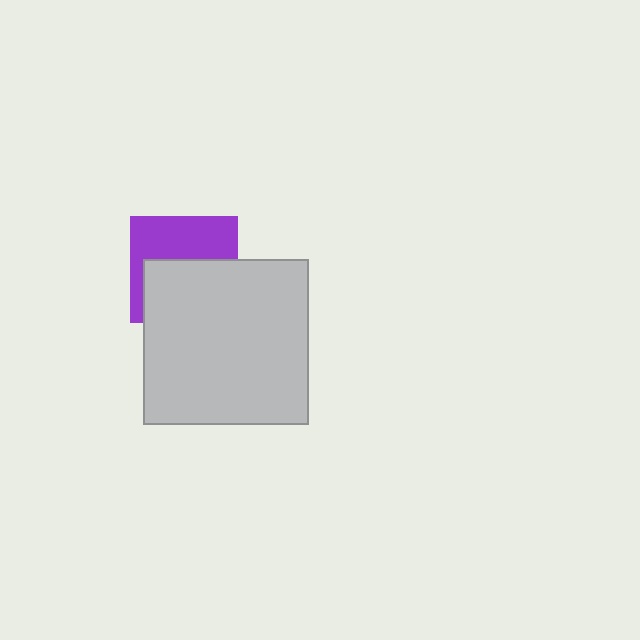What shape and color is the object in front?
The object in front is a light gray square.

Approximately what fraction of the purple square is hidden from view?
Roughly 52% of the purple square is hidden behind the light gray square.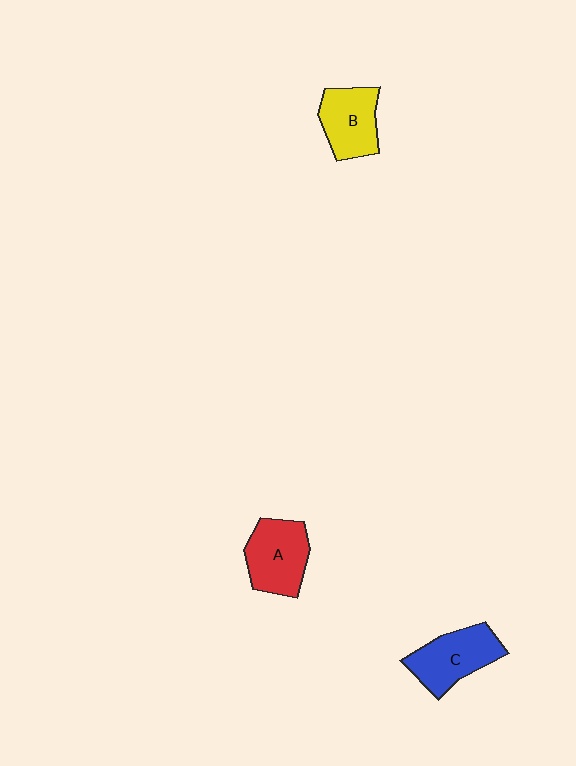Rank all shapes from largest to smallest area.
From largest to smallest: C (blue), A (red), B (yellow).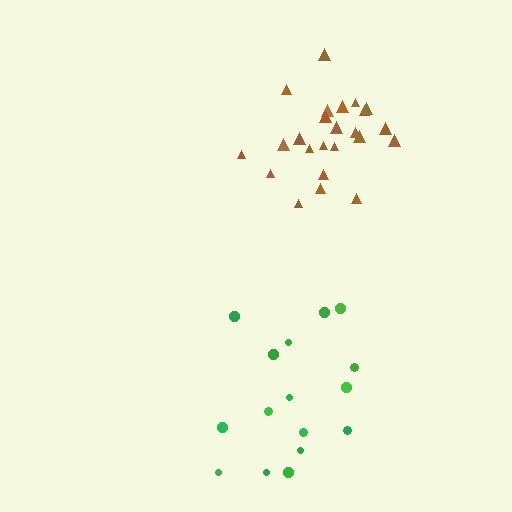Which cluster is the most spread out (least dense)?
Green.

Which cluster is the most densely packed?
Brown.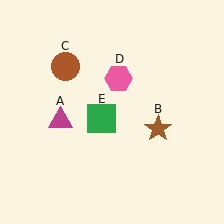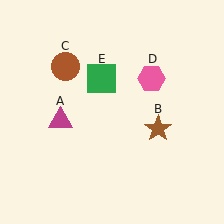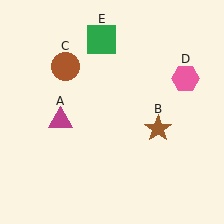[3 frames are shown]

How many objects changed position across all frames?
2 objects changed position: pink hexagon (object D), green square (object E).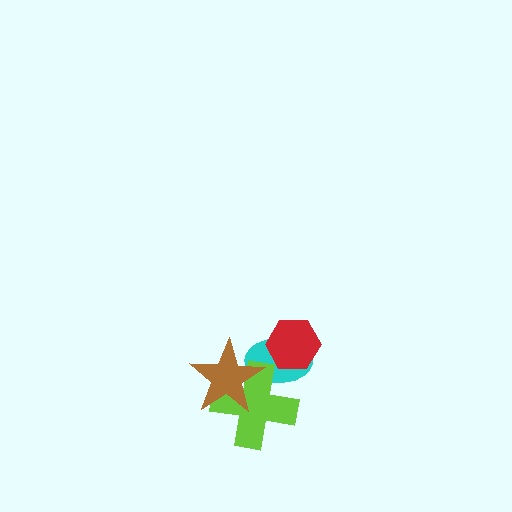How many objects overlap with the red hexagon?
1 object overlaps with the red hexagon.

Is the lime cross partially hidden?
Yes, it is partially covered by another shape.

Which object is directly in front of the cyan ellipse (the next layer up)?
The lime cross is directly in front of the cyan ellipse.